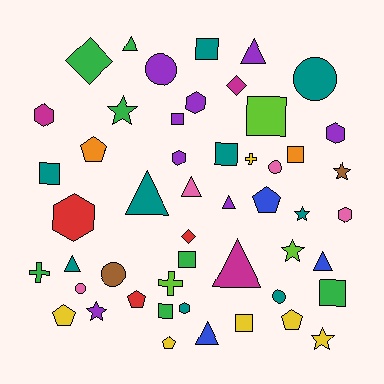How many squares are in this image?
There are 10 squares.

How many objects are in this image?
There are 50 objects.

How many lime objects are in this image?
There are 3 lime objects.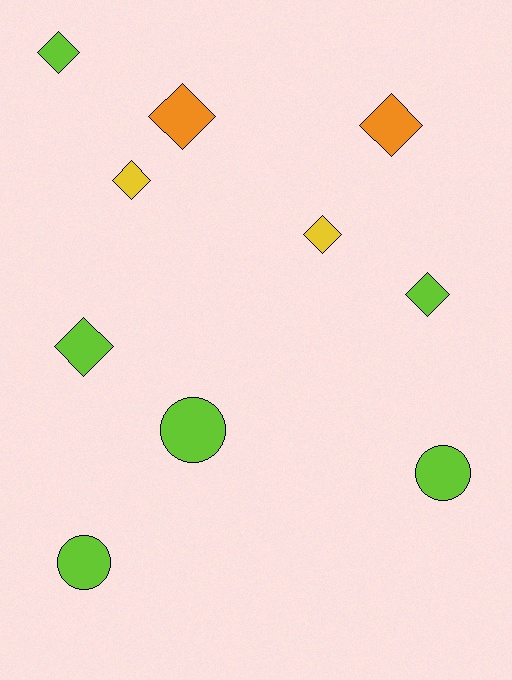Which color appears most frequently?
Lime, with 6 objects.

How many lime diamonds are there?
There are 3 lime diamonds.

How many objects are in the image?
There are 10 objects.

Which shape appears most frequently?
Diamond, with 7 objects.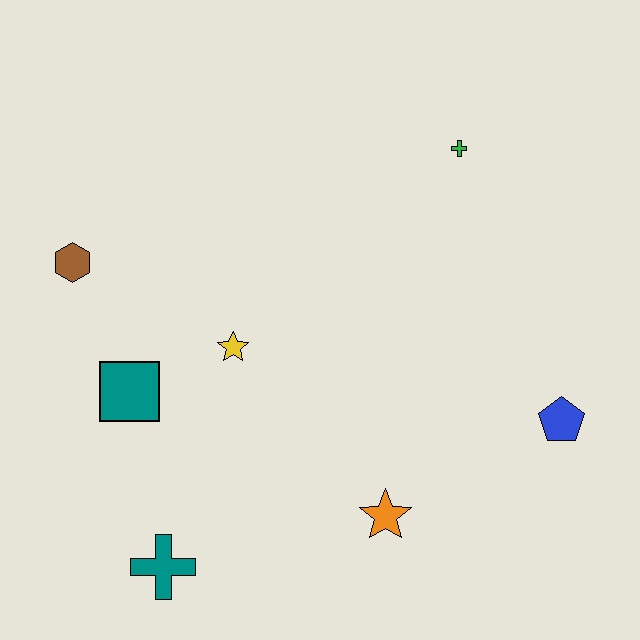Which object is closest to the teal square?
The yellow star is closest to the teal square.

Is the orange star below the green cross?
Yes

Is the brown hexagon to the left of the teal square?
Yes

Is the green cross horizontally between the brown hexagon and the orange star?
No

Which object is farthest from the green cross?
The teal cross is farthest from the green cross.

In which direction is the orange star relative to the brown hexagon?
The orange star is to the right of the brown hexagon.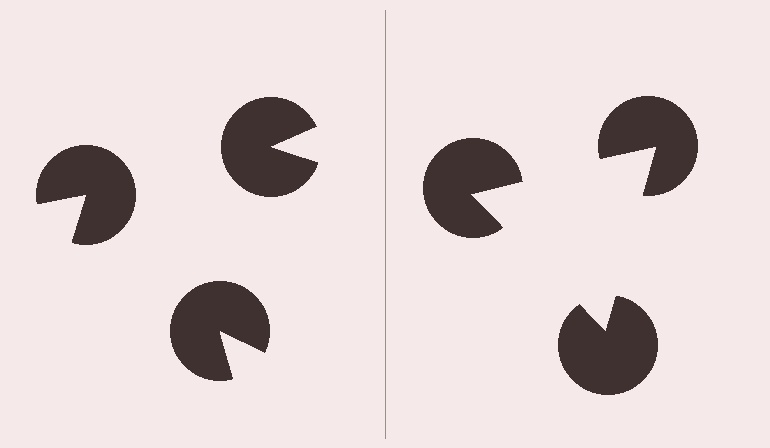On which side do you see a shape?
An illusory triangle appears on the right side. On the left side the wedge cuts are rotated, so no coherent shape forms.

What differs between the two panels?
The pac-man discs are positioned identically on both sides; only the wedge orientations differ. On the right they align to a triangle; on the left they are misaligned.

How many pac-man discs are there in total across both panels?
6 — 3 on each side.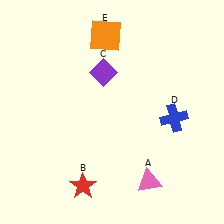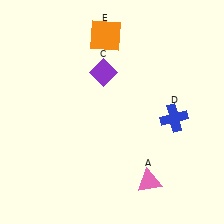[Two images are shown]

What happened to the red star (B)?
The red star (B) was removed in Image 2. It was in the bottom-left area of Image 1.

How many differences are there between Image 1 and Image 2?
There is 1 difference between the two images.